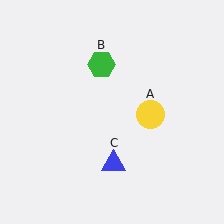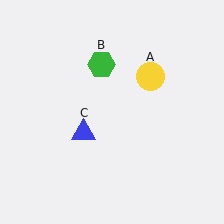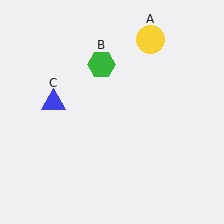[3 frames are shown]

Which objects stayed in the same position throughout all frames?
Green hexagon (object B) remained stationary.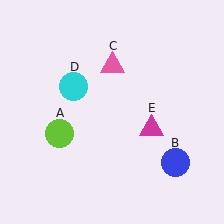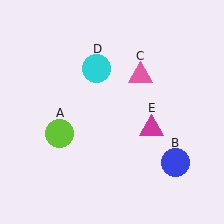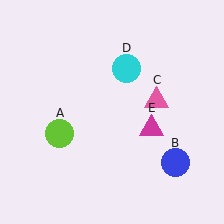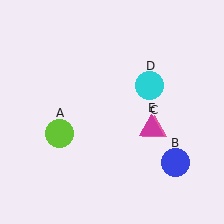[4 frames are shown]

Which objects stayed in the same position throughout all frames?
Lime circle (object A) and blue circle (object B) and magenta triangle (object E) remained stationary.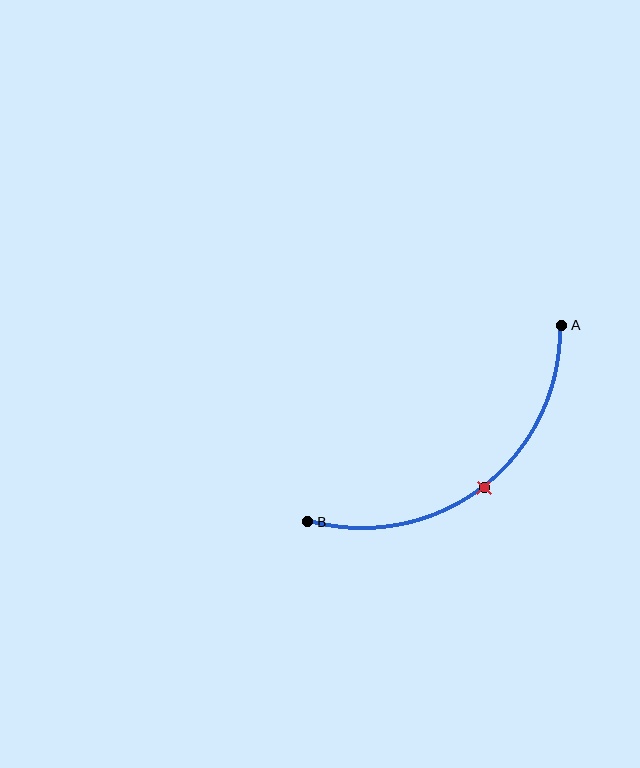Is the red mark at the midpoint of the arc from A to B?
Yes. The red mark lies on the arc at equal arc-length from both A and B — it is the arc midpoint.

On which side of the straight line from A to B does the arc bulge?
The arc bulges below and to the right of the straight line connecting A and B.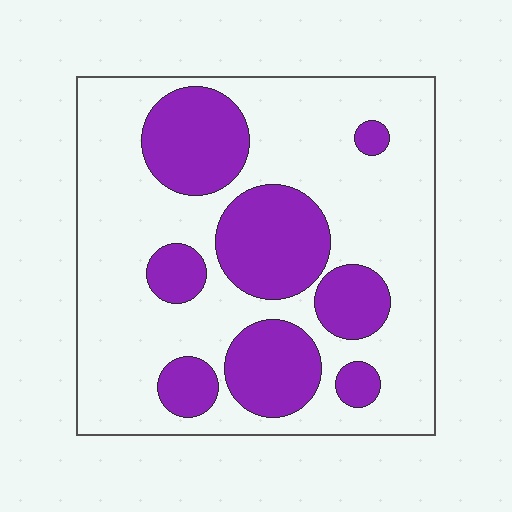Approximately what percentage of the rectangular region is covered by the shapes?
Approximately 30%.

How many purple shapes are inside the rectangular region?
8.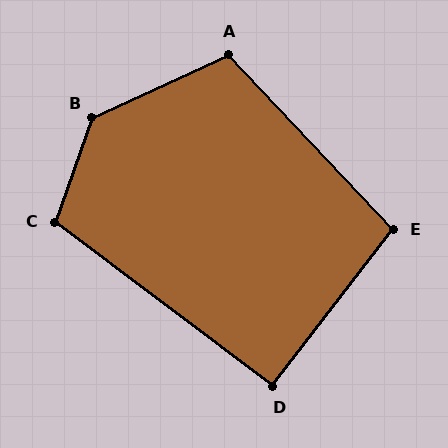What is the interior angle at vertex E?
Approximately 99 degrees (obtuse).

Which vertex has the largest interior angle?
B, at approximately 135 degrees.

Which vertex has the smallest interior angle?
D, at approximately 91 degrees.